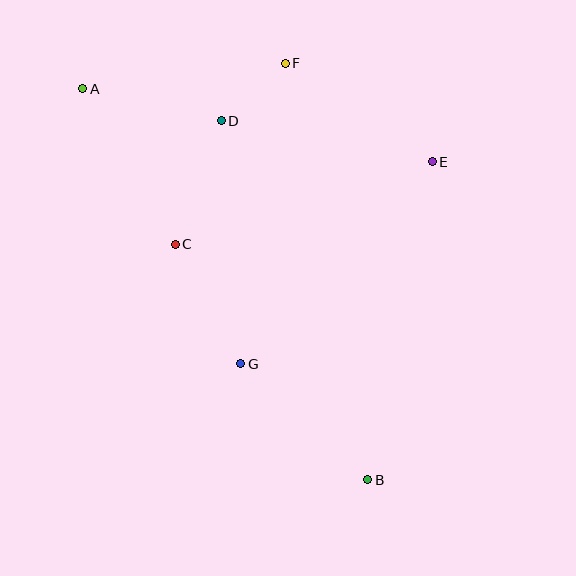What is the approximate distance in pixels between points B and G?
The distance between B and G is approximately 172 pixels.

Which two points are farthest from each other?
Points A and B are farthest from each other.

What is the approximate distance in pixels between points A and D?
The distance between A and D is approximately 142 pixels.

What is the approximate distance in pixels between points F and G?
The distance between F and G is approximately 304 pixels.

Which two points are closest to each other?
Points D and F are closest to each other.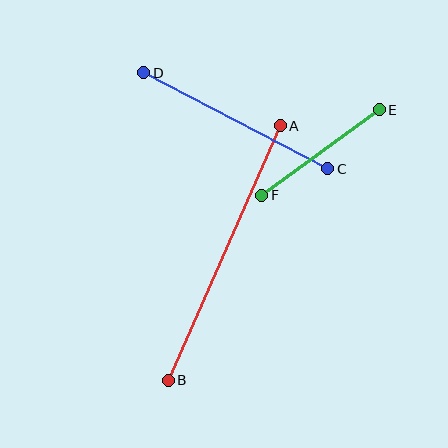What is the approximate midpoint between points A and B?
The midpoint is at approximately (224, 253) pixels.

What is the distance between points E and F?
The distance is approximately 145 pixels.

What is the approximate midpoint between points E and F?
The midpoint is at approximately (321, 152) pixels.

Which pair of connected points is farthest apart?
Points A and B are farthest apart.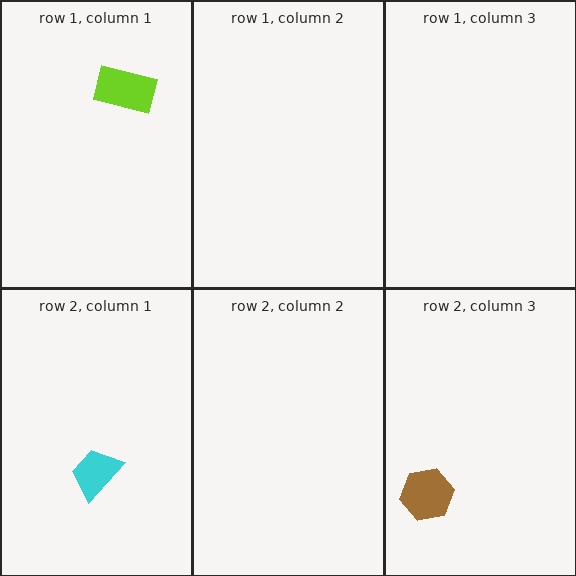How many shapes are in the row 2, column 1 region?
1.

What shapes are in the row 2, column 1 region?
The cyan trapezoid.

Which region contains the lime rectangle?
The row 1, column 1 region.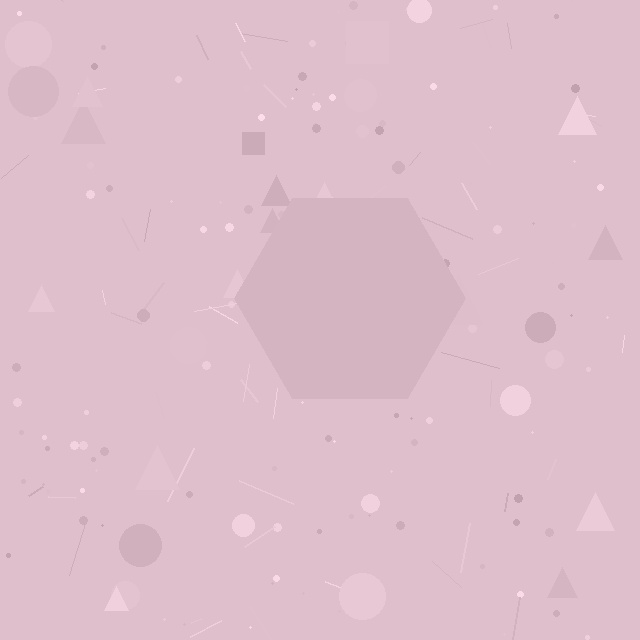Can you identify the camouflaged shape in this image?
The camouflaged shape is a hexagon.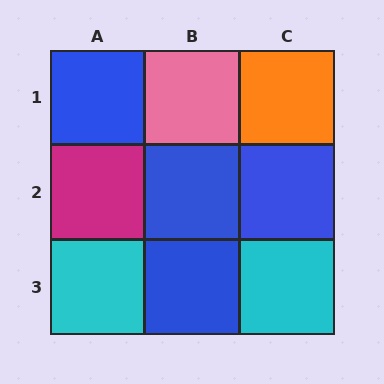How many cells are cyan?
2 cells are cyan.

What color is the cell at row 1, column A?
Blue.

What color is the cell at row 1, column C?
Orange.